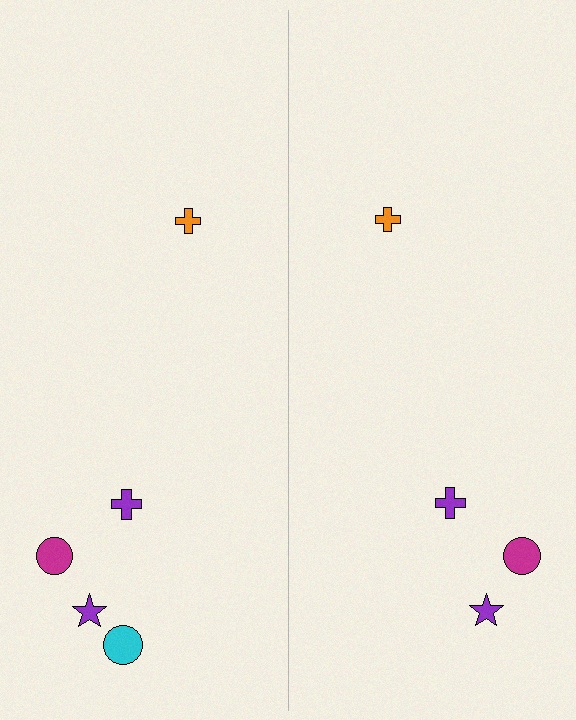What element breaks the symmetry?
A cyan circle is missing from the right side.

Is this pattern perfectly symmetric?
No, the pattern is not perfectly symmetric. A cyan circle is missing from the right side.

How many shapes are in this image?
There are 9 shapes in this image.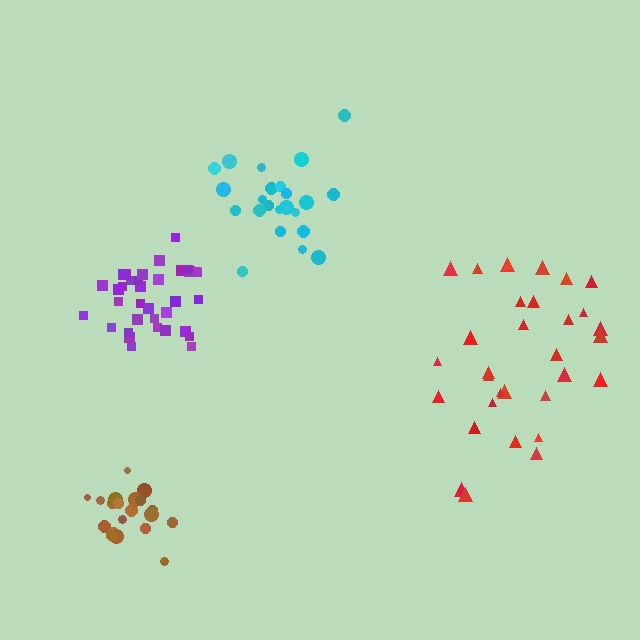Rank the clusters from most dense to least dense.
brown, purple, cyan, red.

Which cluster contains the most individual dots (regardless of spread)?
Purple (35).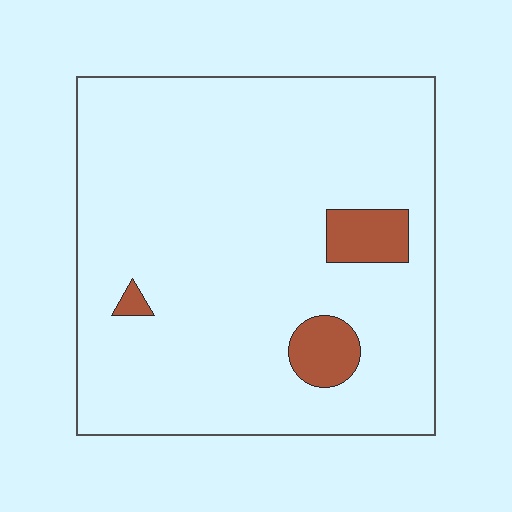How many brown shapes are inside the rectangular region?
3.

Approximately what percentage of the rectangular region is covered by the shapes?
Approximately 5%.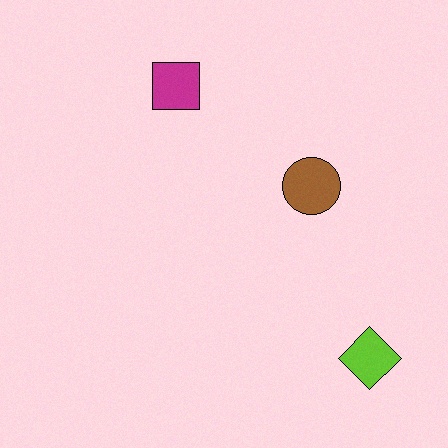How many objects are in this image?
There are 3 objects.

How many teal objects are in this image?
There are no teal objects.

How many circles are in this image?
There is 1 circle.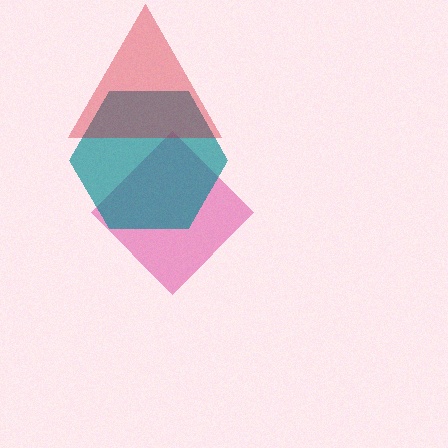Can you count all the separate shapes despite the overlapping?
Yes, there are 3 separate shapes.